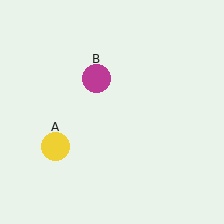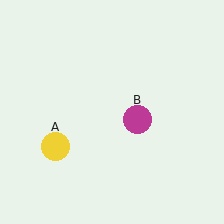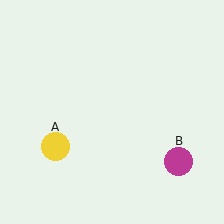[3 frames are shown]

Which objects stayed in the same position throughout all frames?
Yellow circle (object A) remained stationary.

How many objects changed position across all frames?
1 object changed position: magenta circle (object B).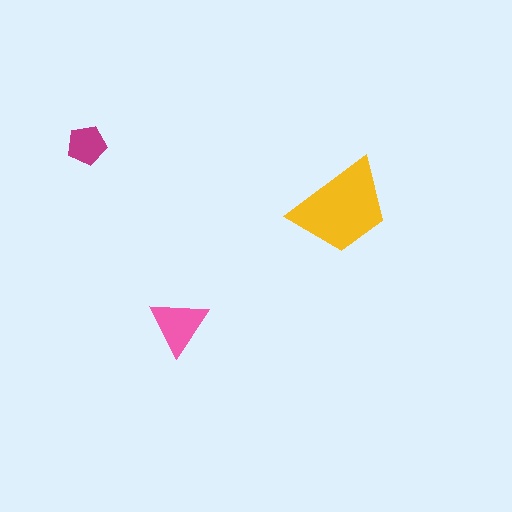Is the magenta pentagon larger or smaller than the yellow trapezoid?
Smaller.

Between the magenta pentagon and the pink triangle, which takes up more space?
The pink triangle.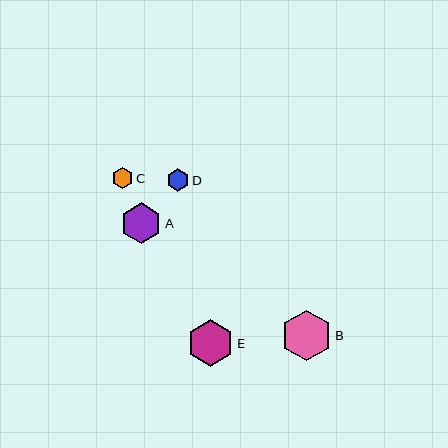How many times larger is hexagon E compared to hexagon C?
Hexagon E is approximately 2.3 times the size of hexagon C.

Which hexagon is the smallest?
Hexagon C is the smallest with a size of approximately 21 pixels.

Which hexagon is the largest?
Hexagon B is the largest with a size of approximately 51 pixels.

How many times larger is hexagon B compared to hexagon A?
Hexagon B is approximately 1.2 times the size of hexagon A.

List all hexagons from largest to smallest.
From largest to smallest: B, E, A, D, C.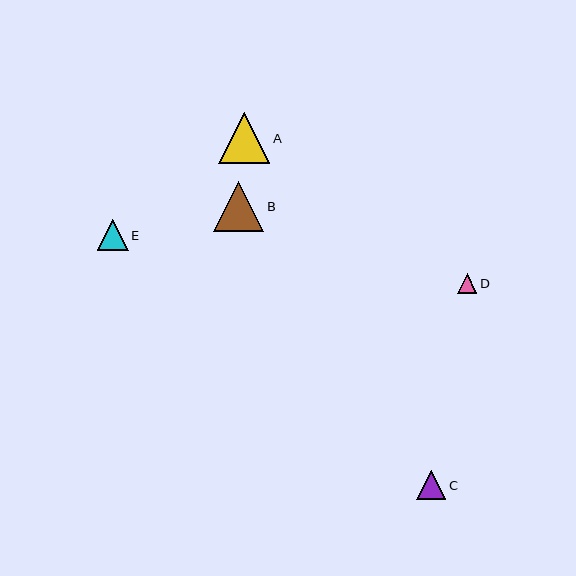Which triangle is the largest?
Triangle A is the largest with a size of approximately 51 pixels.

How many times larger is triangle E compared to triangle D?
Triangle E is approximately 1.6 times the size of triangle D.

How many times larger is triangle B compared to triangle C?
Triangle B is approximately 1.7 times the size of triangle C.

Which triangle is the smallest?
Triangle D is the smallest with a size of approximately 19 pixels.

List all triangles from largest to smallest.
From largest to smallest: A, B, E, C, D.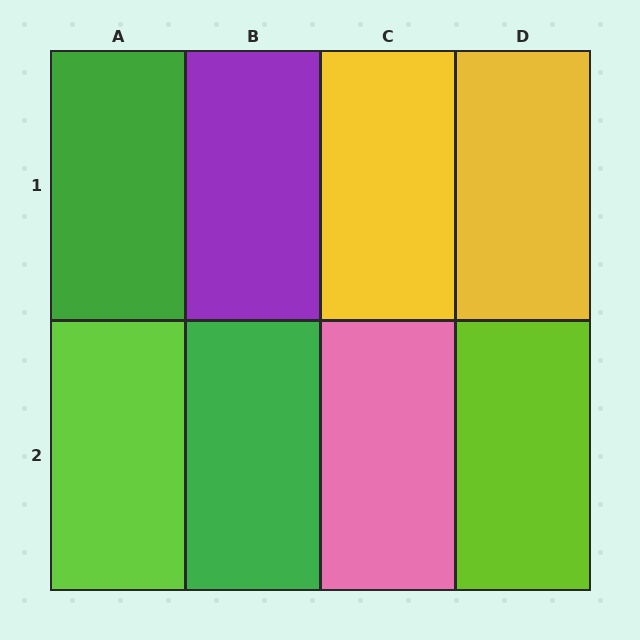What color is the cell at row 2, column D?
Lime.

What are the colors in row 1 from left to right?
Green, purple, yellow, yellow.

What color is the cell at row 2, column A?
Lime.